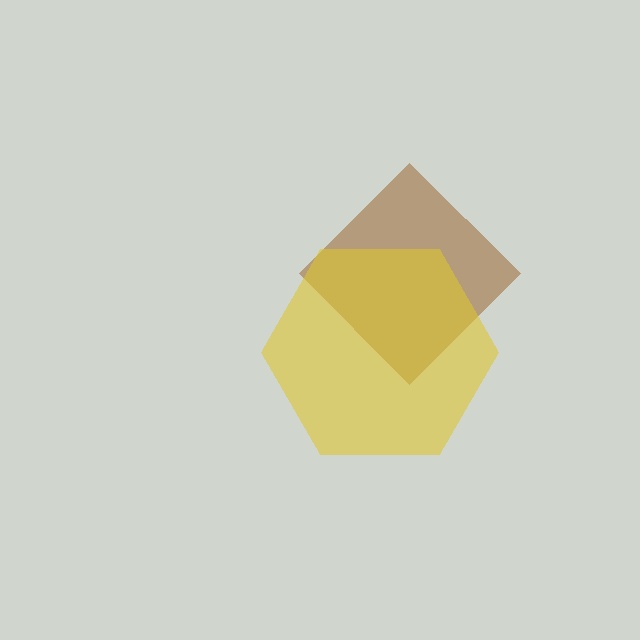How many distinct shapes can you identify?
There are 2 distinct shapes: a brown diamond, a yellow hexagon.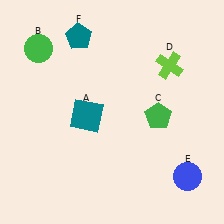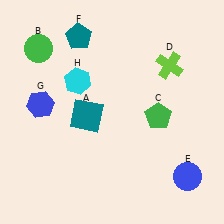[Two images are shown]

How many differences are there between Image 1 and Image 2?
There are 2 differences between the two images.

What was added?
A blue hexagon (G), a cyan hexagon (H) were added in Image 2.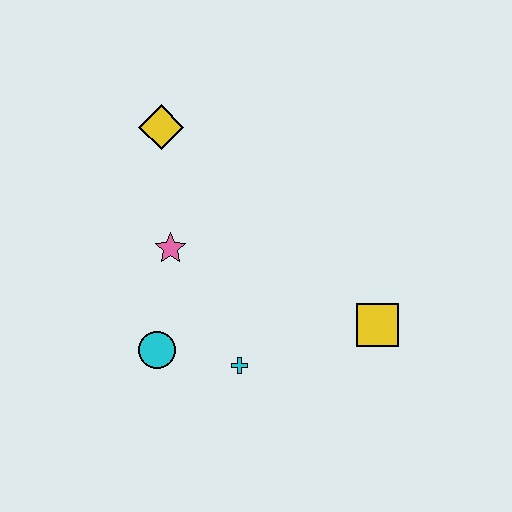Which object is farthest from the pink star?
The yellow square is farthest from the pink star.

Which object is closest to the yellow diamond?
The pink star is closest to the yellow diamond.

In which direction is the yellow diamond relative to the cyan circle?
The yellow diamond is above the cyan circle.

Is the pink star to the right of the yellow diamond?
Yes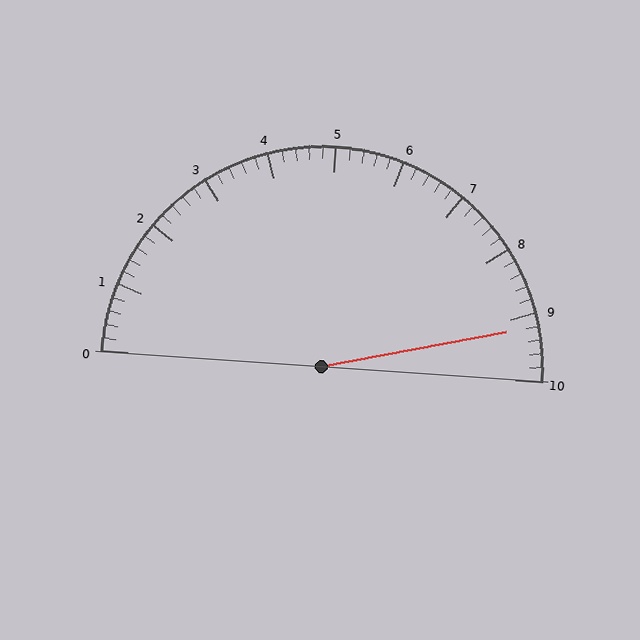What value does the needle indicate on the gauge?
The needle indicates approximately 9.2.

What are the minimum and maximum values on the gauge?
The gauge ranges from 0 to 10.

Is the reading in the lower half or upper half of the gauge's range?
The reading is in the upper half of the range (0 to 10).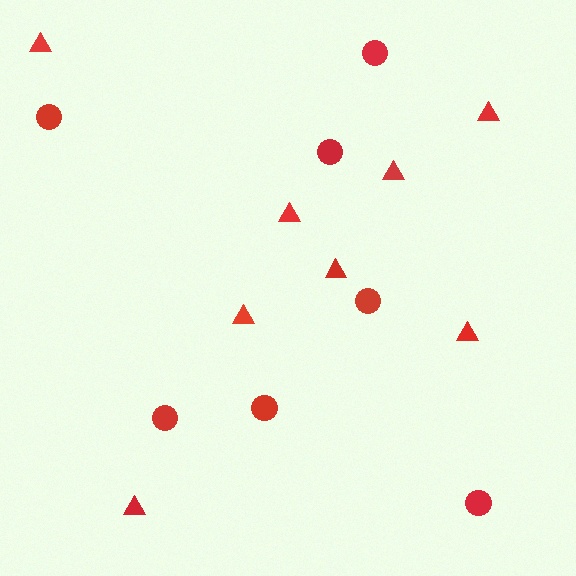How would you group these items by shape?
There are 2 groups: one group of circles (7) and one group of triangles (8).